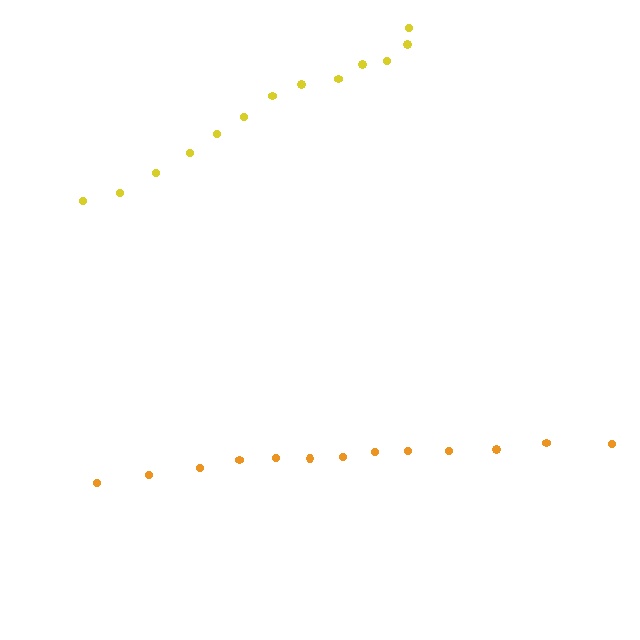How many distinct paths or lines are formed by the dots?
There are 2 distinct paths.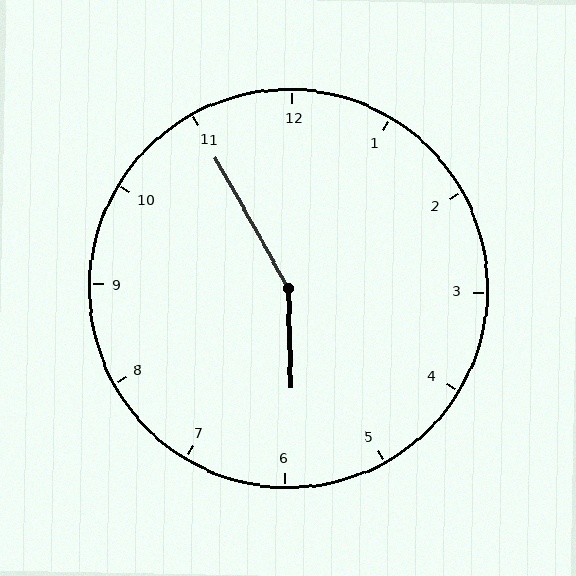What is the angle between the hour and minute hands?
Approximately 152 degrees.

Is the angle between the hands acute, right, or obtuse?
It is obtuse.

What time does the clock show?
5:55.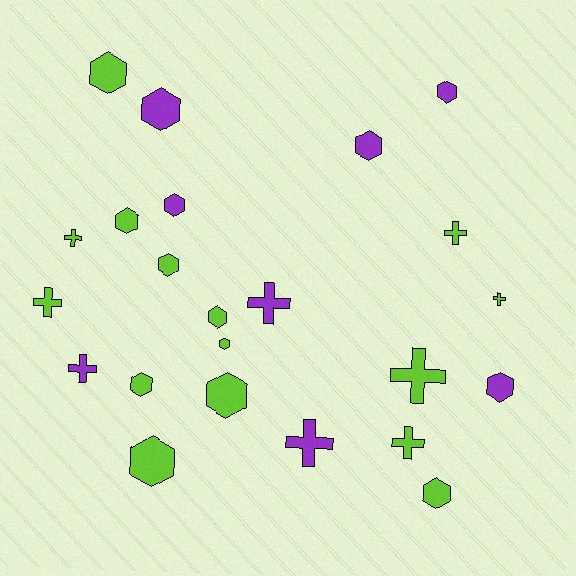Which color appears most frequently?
Lime, with 15 objects.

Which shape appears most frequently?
Hexagon, with 14 objects.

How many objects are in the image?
There are 23 objects.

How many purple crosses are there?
There are 3 purple crosses.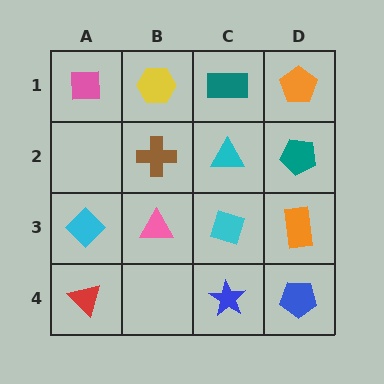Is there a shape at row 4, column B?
No, that cell is empty.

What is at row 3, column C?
A cyan diamond.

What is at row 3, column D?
An orange rectangle.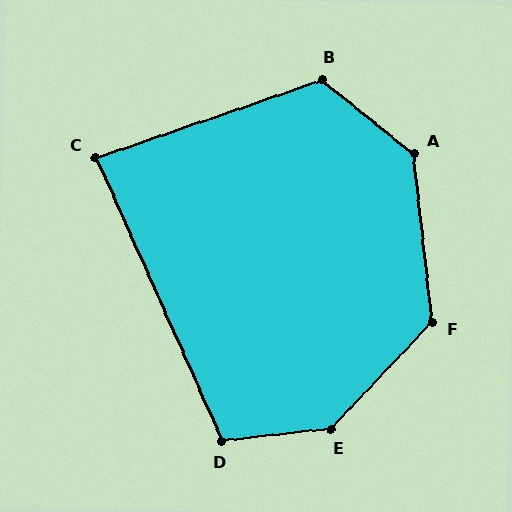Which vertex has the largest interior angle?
E, at approximately 140 degrees.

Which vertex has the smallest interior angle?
C, at approximately 85 degrees.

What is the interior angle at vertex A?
Approximately 135 degrees (obtuse).